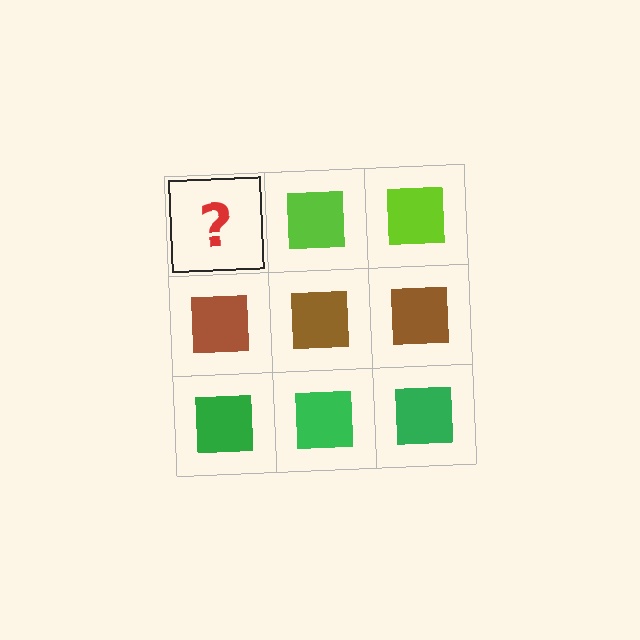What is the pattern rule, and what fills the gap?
The rule is that each row has a consistent color. The gap should be filled with a lime square.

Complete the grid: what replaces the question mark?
The question mark should be replaced with a lime square.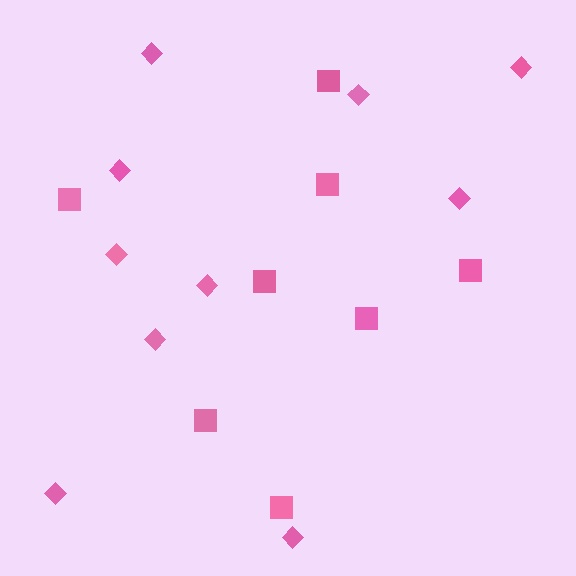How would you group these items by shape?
There are 2 groups: one group of diamonds (10) and one group of squares (8).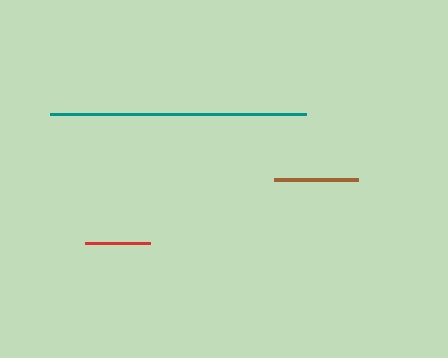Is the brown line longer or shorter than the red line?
The brown line is longer than the red line.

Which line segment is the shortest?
The red line is the shortest at approximately 65 pixels.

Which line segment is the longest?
The teal line is the longest at approximately 256 pixels.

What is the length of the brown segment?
The brown segment is approximately 85 pixels long.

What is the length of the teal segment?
The teal segment is approximately 256 pixels long.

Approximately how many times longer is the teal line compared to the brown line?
The teal line is approximately 3.0 times the length of the brown line.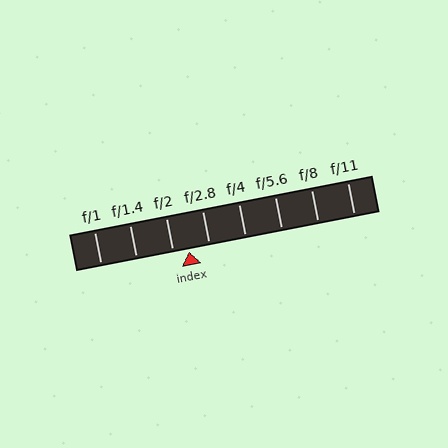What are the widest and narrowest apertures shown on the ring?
The widest aperture shown is f/1 and the narrowest is f/11.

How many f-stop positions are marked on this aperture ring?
There are 8 f-stop positions marked.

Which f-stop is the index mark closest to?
The index mark is closest to f/2.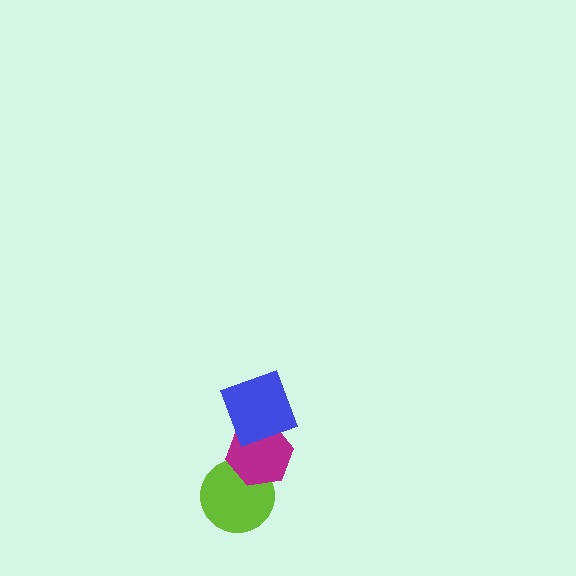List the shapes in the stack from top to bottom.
From top to bottom: the blue square, the magenta hexagon, the lime circle.